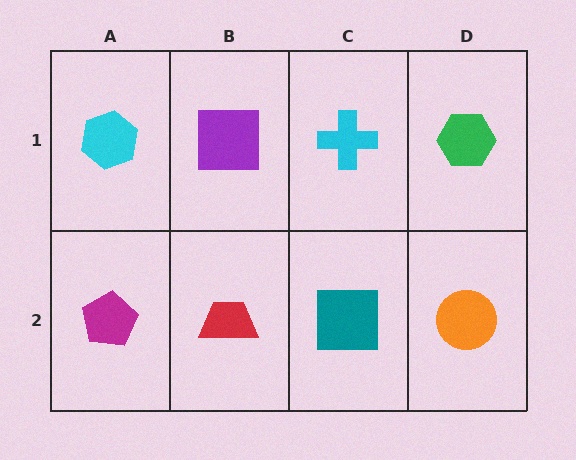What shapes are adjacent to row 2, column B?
A purple square (row 1, column B), a magenta pentagon (row 2, column A), a teal square (row 2, column C).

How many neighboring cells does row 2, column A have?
2.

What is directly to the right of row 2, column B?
A teal square.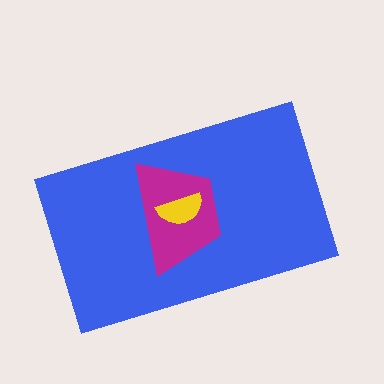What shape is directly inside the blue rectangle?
The magenta trapezoid.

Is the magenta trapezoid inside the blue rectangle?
Yes.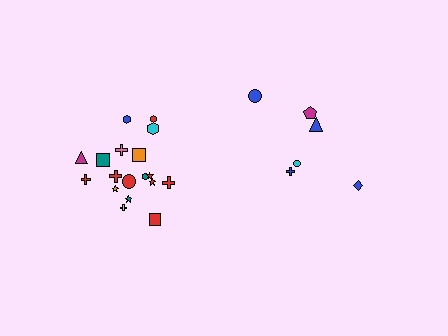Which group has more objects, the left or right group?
The left group.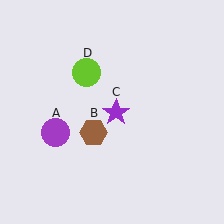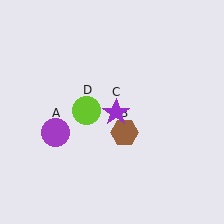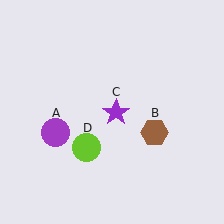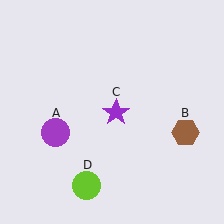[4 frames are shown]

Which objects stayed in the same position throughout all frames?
Purple circle (object A) and purple star (object C) remained stationary.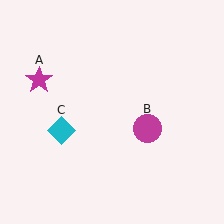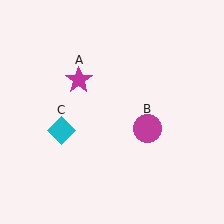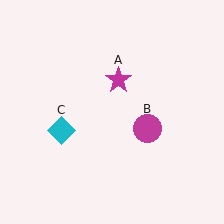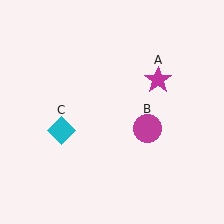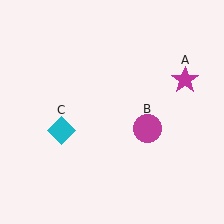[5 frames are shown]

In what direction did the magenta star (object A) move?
The magenta star (object A) moved right.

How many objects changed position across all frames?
1 object changed position: magenta star (object A).